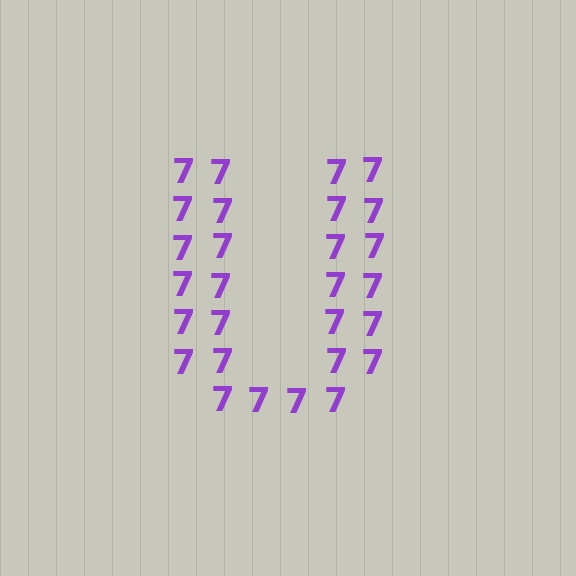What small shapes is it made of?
It is made of small digit 7's.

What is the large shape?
The large shape is the letter U.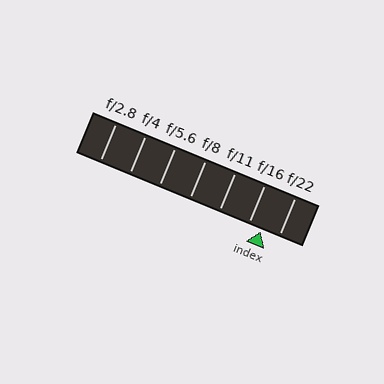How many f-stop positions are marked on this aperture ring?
There are 7 f-stop positions marked.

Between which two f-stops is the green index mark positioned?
The index mark is between f/16 and f/22.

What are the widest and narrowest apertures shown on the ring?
The widest aperture shown is f/2.8 and the narrowest is f/22.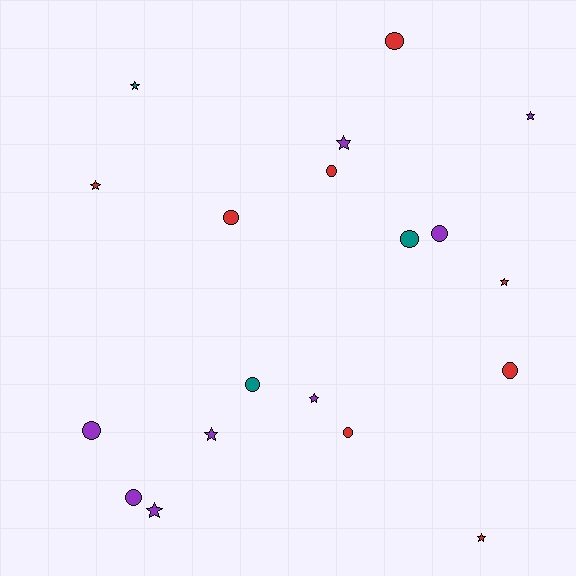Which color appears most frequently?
Purple, with 8 objects.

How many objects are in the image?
There are 19 objects.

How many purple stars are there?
There are 5 purple stars.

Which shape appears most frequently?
Circle, with 10 objects.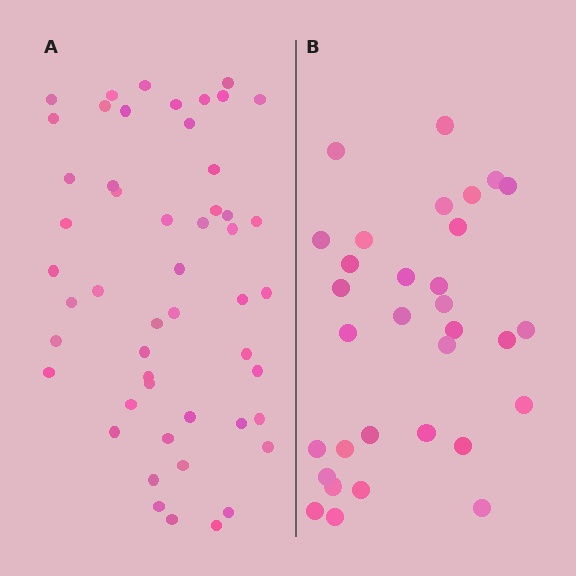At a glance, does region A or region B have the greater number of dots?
Region A (the left region) has more dots.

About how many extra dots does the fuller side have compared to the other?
Region A has approximately 20 more dots than region B.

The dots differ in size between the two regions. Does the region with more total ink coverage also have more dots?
No. Region B has more total ink coverage because its dots are larger, but region A actually contains more individual dots. Total area can be misleading — the number of items is what matters here.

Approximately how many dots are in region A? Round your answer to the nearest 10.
About 50 dots. (The exact count is 51, which rounds to 50.)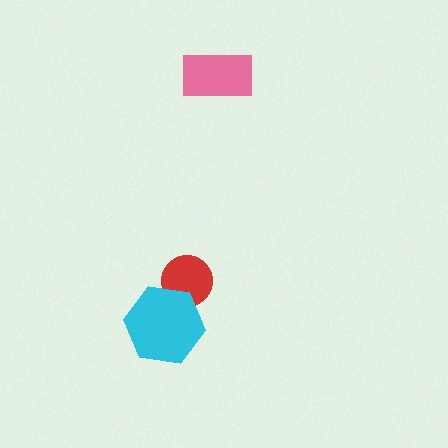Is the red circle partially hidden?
Yes, it is partially covered by another shape.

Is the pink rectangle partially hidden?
No, no other shape covers it.